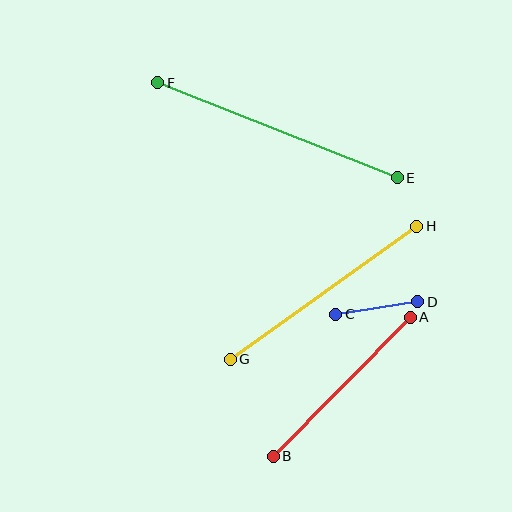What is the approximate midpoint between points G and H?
The midpoint is at approximately (324, 293) pixels.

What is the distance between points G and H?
The distance is approximately 229 pixels.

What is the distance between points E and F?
The distance is approximately 258 pixels.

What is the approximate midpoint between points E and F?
The midpoint is at approximately (278, 130) pixels.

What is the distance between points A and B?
The distance is approximately 195 pixels.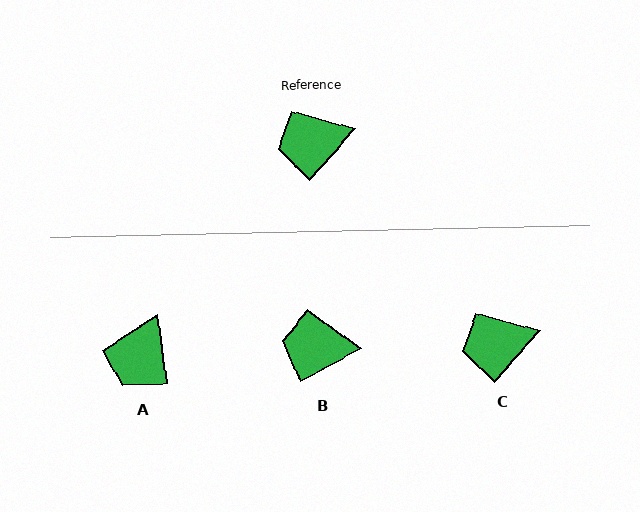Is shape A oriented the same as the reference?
No, it is off by about 48 degrees.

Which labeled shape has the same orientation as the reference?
C.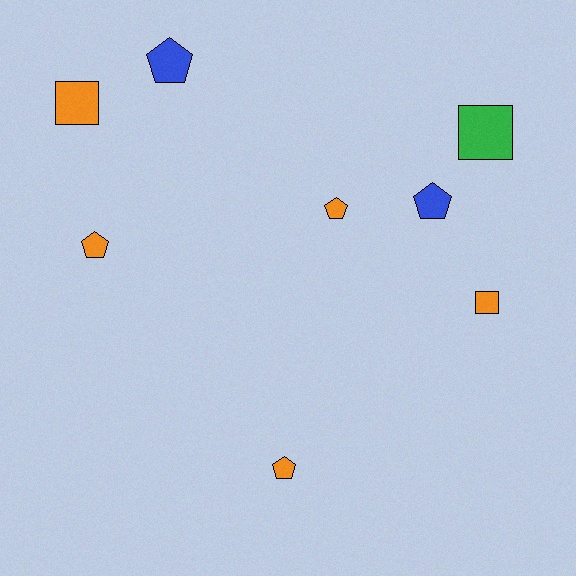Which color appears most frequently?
Orange, with 5 objects.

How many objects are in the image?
There are 8 objects.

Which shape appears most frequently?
Pentagon, with 5 objects.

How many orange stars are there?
There are no orange stars.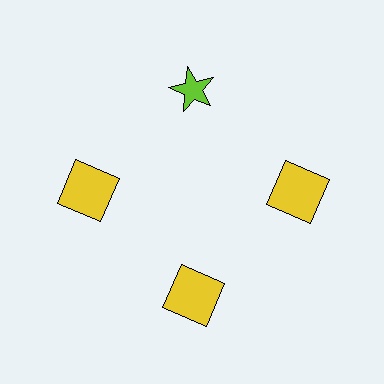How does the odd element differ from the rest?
It differs in both color (lime instead of yellow) and shape (star instead of square).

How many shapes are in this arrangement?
There are 4 shapes arranged in a ring pattern.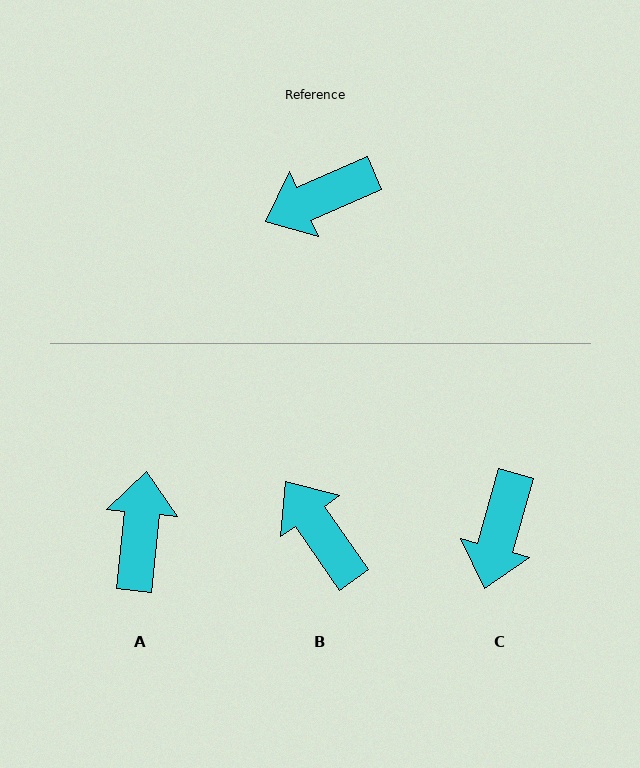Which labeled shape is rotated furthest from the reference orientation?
A, about 120 degrees away.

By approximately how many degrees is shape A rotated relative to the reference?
Approximately 120 degrees clockwise.